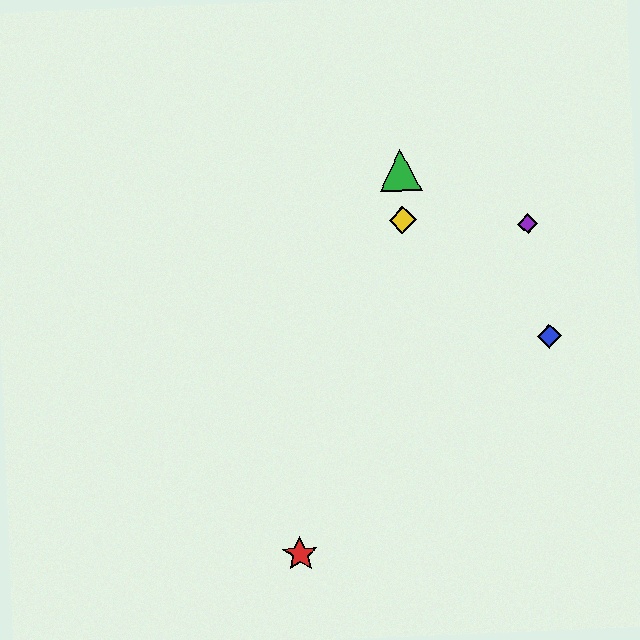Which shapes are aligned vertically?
The green triangle, the yellow diamond are aligned vertically.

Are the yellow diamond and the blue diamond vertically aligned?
No, the yellow diamond is at x≈403 and the blue diamond is at x≈550.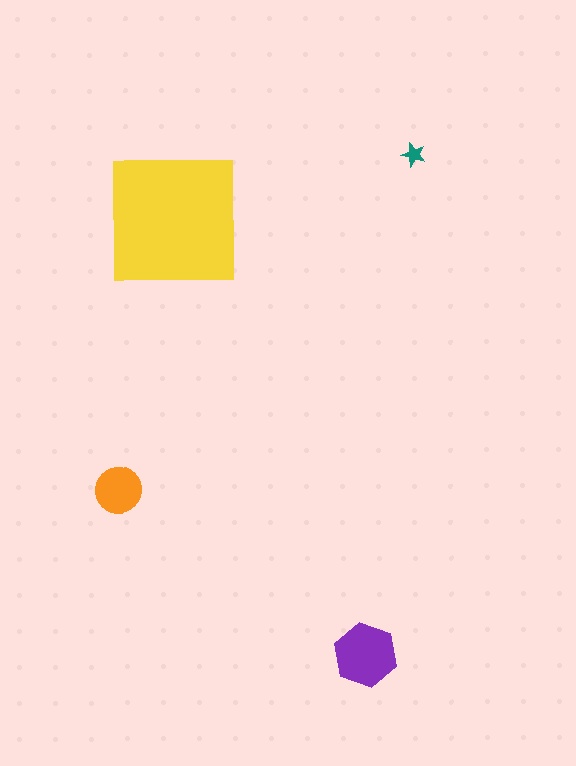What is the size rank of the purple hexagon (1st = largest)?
2nd.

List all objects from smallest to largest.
The teal star, the orange circle, the purple hexagon, the yellow square.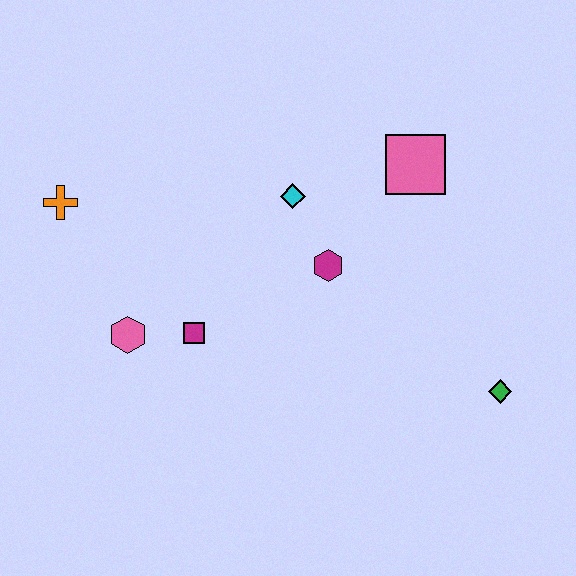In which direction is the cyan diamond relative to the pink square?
The cyan diamond is to the left of the pink square.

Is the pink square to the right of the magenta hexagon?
Yes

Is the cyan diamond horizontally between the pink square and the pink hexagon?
Yes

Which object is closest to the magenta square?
The pink hexagon is closest to the magenta square.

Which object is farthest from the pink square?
The orange cross is farthest from the pink square.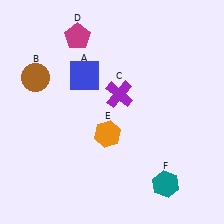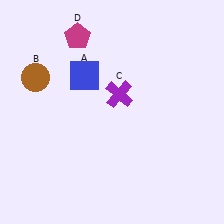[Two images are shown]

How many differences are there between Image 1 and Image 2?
There are 2 differences between the two images.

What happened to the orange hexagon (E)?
The orange hexagon (E) was removed in Image 2. It was in the bottom-left area of Image 1.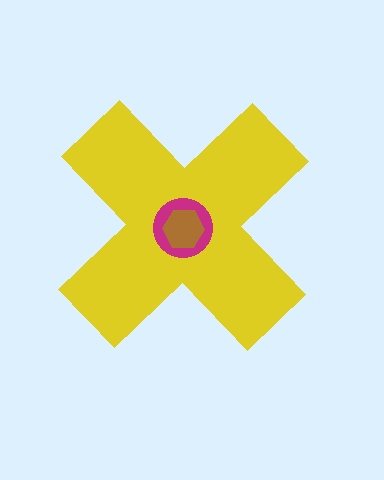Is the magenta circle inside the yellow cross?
Yes.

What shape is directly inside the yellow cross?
The magenta circle.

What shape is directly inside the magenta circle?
The brown hexagon.